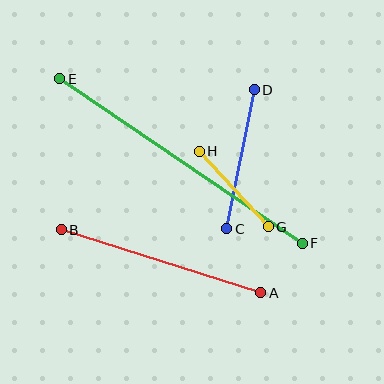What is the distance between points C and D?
The distance is approximately 142 pixels.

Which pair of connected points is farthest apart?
Points E and F are farthest apart.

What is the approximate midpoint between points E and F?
The midpoint is at approximately (181, 161) pixels.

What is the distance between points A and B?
The distance is approximately 210 pixels.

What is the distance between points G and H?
The distance is approximately 102 pixels.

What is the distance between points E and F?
The distance is approximately 292 pixels.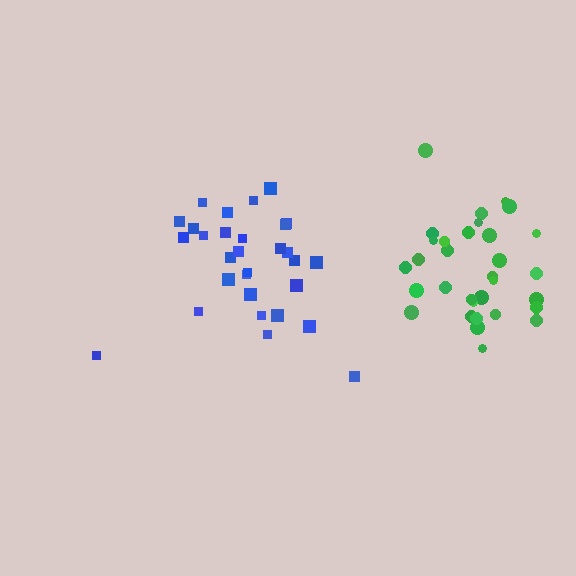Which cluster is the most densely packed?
Green.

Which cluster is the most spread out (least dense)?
Blue.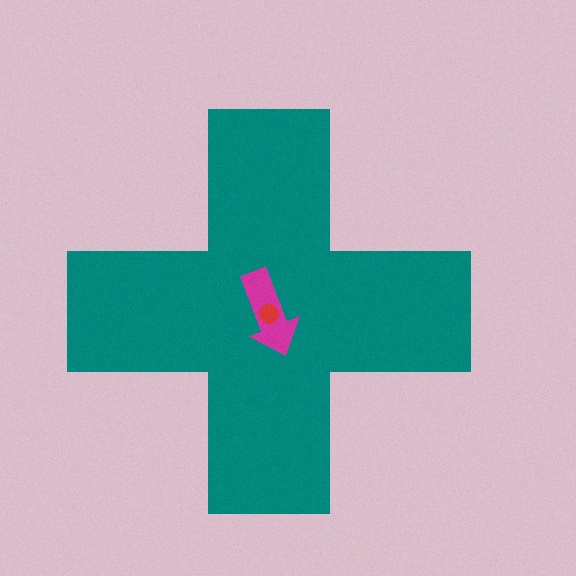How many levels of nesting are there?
3.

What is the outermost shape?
The teal cross.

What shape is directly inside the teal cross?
The magenta arrow.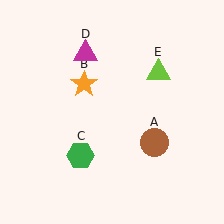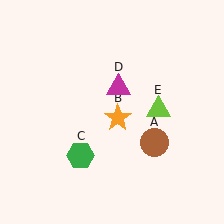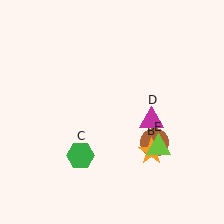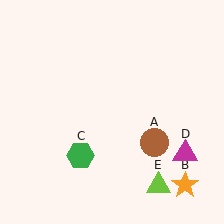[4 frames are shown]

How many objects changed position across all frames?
3 objects changed position: orange star (object B), magenta triangle (object D), lime triangle (object E).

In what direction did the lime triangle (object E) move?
The lime triangle (object E) moved down.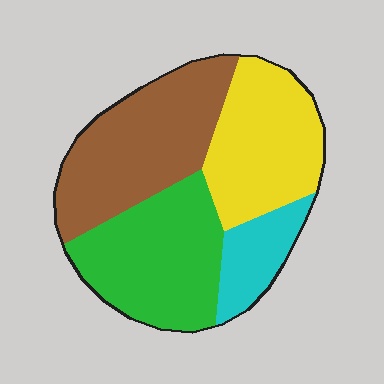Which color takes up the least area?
Cyan, at roughly 10%.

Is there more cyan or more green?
Green.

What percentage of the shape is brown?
Brown takes up about one third (1/3) of the shape.